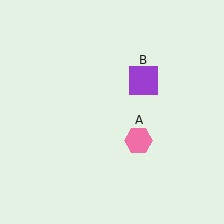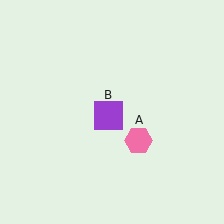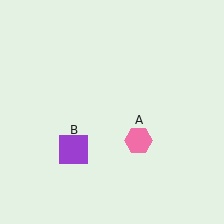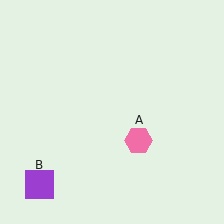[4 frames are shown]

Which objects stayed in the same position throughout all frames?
Pink hexagon (object A) remained stationary.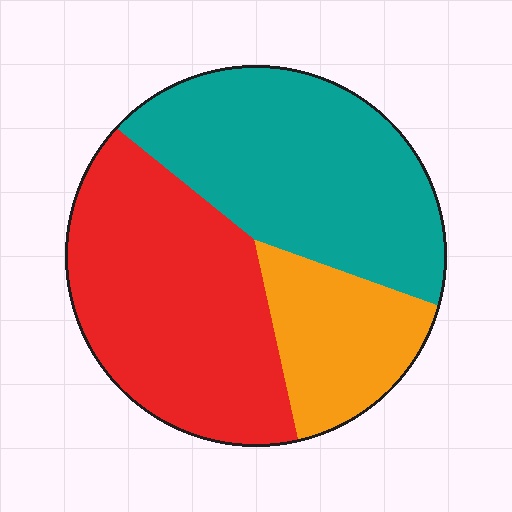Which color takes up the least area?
Orange, at roughly 20%.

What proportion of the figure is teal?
Teal covers 40% of the figure.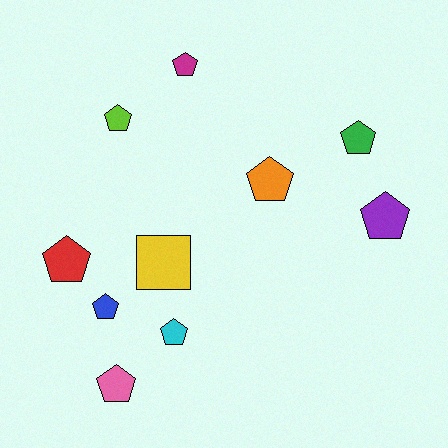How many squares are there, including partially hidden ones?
There is 1 square.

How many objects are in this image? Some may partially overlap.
There are 10 objects.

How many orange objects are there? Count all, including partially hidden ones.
There is 1 orange object.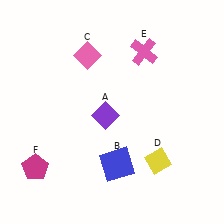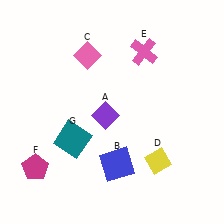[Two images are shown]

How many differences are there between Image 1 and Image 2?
There is 1 difference between the two images.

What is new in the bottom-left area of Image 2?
A teal square (G) was added in the bottom-left area of Image 2.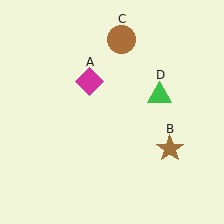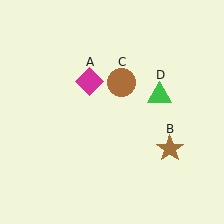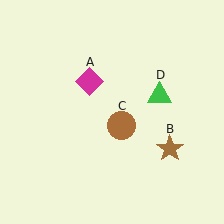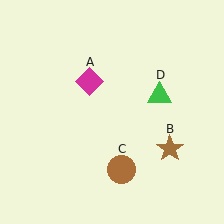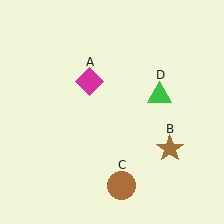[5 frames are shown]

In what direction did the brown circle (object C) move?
The brown circle (object C) moved down.